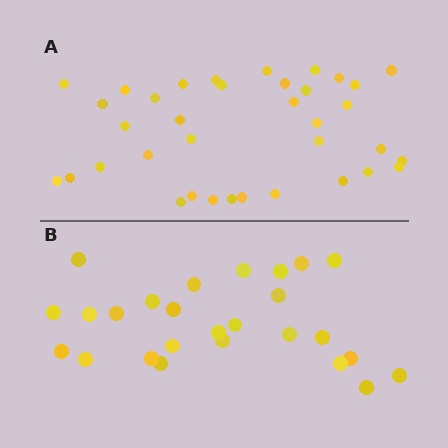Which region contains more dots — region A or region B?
Region A (the top region) has more dots.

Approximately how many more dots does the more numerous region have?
Region A has roughly 10 or so more dots than region B.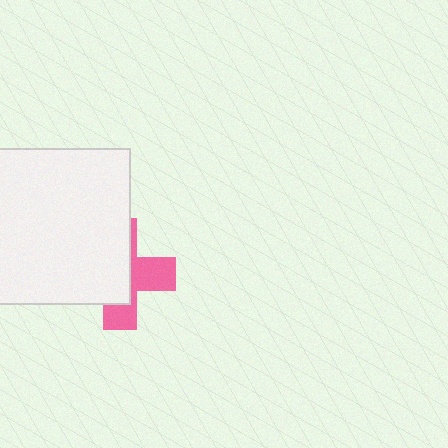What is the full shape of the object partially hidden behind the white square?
The partially hidden object is a pink cross.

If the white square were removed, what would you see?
You would see the complete pink cross.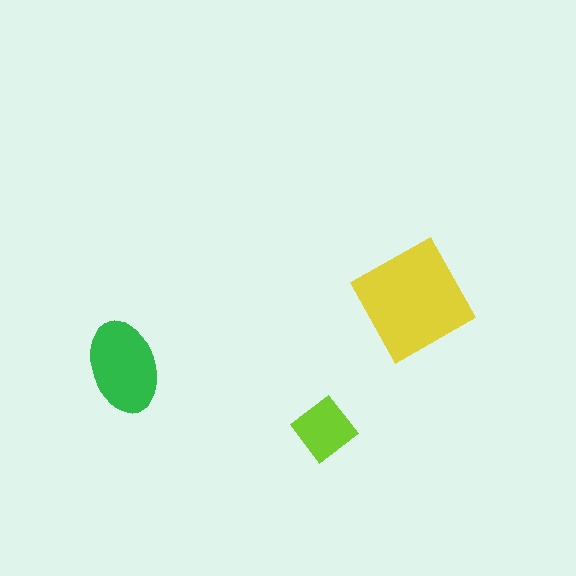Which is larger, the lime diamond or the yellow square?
The yellow square.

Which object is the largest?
The yellow square.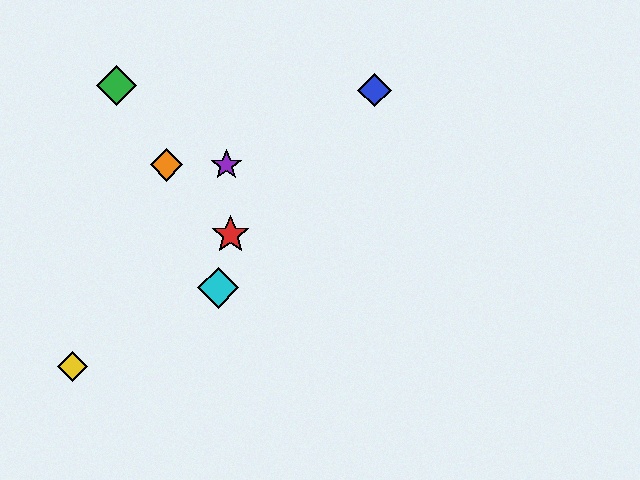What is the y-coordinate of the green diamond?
The green diamond is at y≈85.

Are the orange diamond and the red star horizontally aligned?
No, the orange diamond is at y≈165 and the red star is at y≈235.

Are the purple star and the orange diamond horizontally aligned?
Yes, both are at y≈165.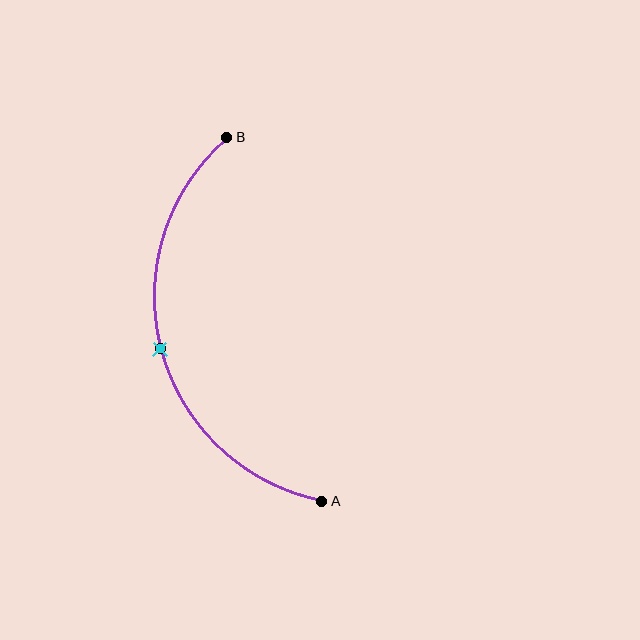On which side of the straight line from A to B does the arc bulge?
The arc bulges to the left of the straight line connecting A and B.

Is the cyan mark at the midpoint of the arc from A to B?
Yes. The cyan mark lies on the arc at equal arc-length from both A and B — it is the arc midpoint.